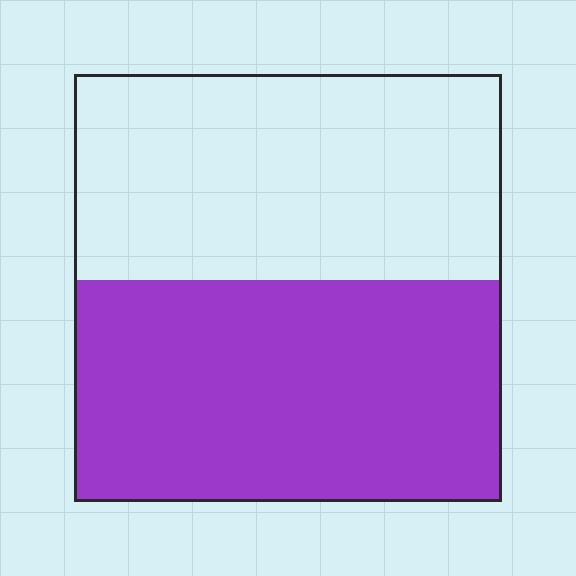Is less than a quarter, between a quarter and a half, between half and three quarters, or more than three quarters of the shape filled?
Between half and three quarters.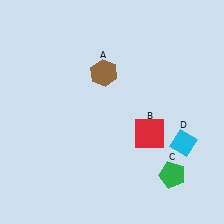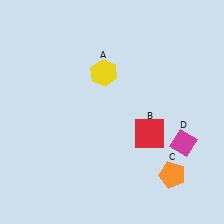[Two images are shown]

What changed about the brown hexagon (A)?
In Image 1, A is brown. In Image 2, it changed to yellow.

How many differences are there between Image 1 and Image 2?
There are 3 differences between the two images.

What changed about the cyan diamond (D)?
In Image 1, D is cyan. In Image 2, it changed to magenta.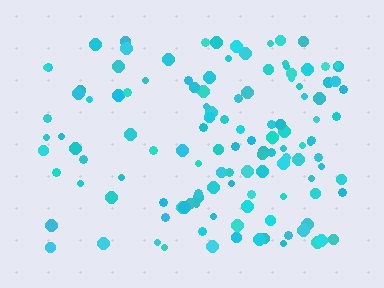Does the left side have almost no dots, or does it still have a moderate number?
Still a moderate number, just noticeably fewer than the right.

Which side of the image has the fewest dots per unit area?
The left.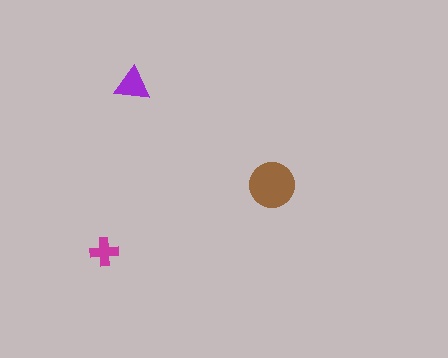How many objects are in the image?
There are 3 objects in the image.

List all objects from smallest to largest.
The magenta cross, the purple triangle, the brown circle.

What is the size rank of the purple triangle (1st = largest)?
2nd.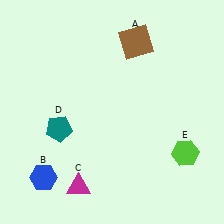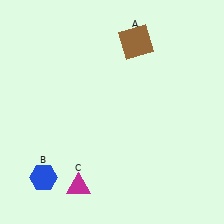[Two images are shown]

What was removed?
The teal pentagon (D), the lime hexagon (E) were removed in Image 2.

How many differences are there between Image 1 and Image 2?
There are 2 differences between the two images.